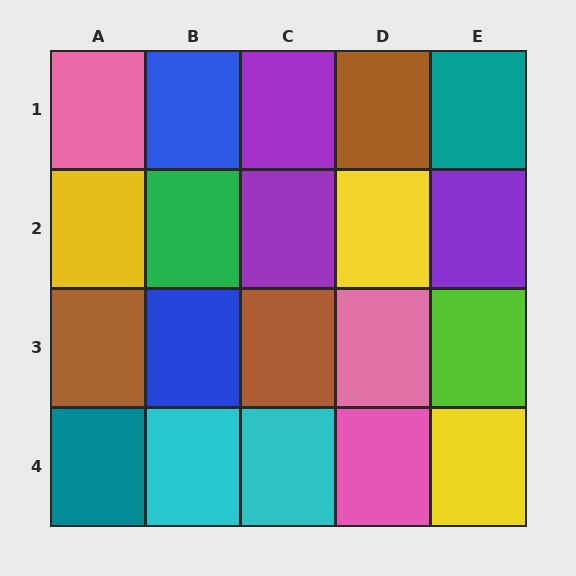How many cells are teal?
2 cells are teal.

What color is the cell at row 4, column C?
Cyan.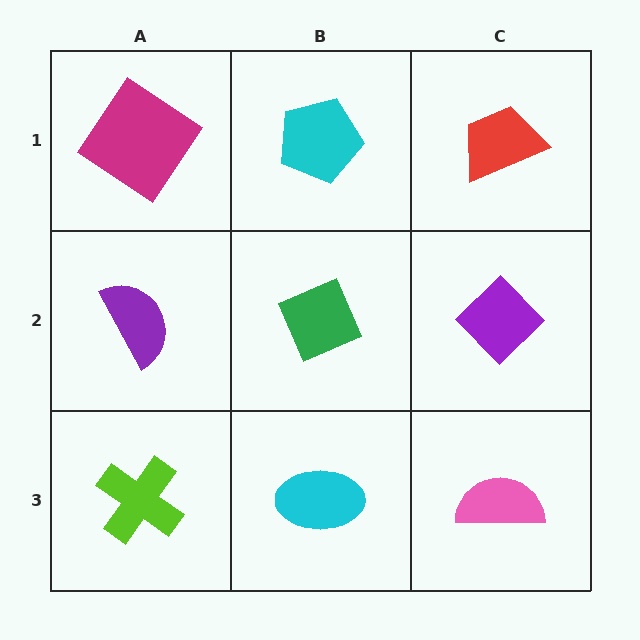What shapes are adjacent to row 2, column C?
A red trapezoid (row 1, column C), a pink semicircle (row 3, column C), a green diamond (row 2, column B).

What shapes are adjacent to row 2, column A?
A magenta diamond (row 1, column A), a lime cross (row 3, column A), a green diamond (row 2, column B).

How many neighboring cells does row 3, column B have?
3.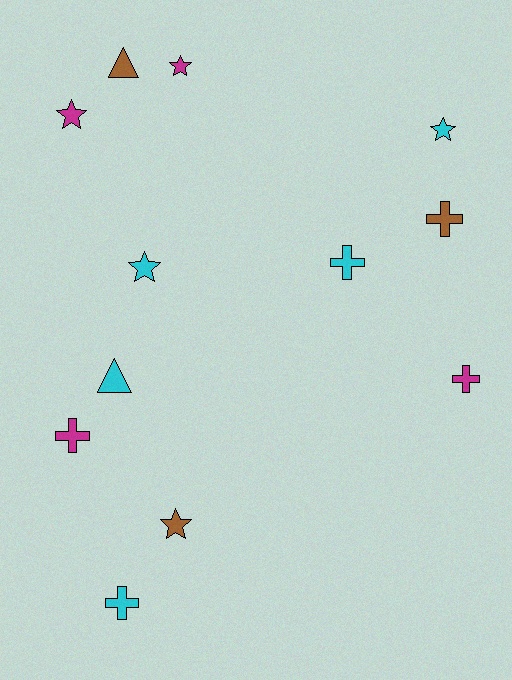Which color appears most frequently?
Cyan, with 5 objects.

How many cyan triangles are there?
There is 1 cyan triangle.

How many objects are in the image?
There are 12 objects.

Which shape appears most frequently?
Star, with 5 objects.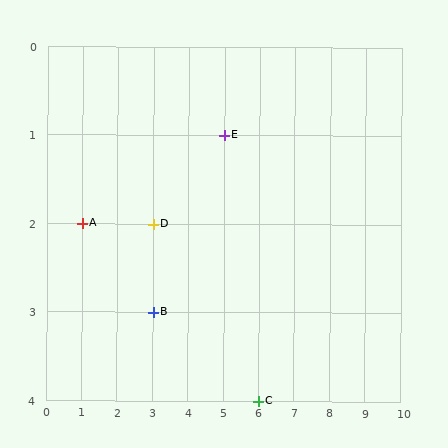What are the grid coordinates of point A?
Point A is at grid coordinates (1, 2).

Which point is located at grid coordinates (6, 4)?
Point C is at (6, 4).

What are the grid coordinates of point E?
Point E is at grid coordinates (5, 1).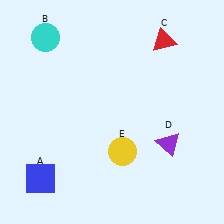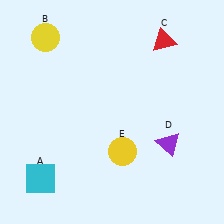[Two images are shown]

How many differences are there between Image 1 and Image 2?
There are 2 differences between the two images.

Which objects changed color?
A changed from blue to cyan. B changed from cyan to yellow.